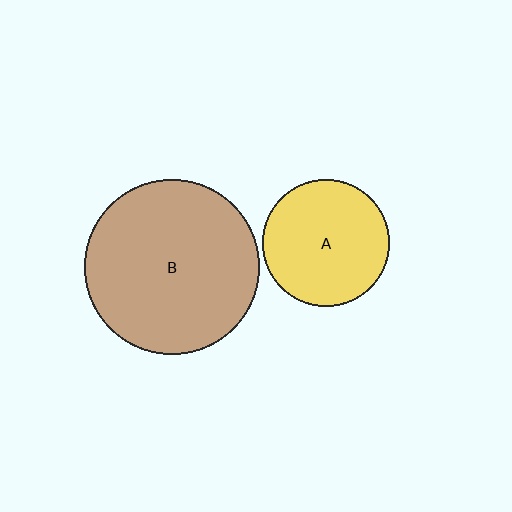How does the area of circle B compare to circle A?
Approximately 1.9 times.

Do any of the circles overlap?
No, none of the circles overlap.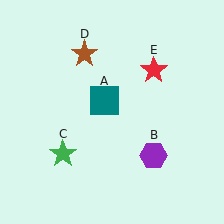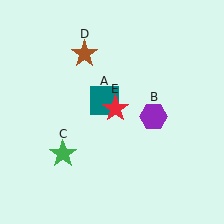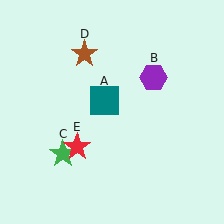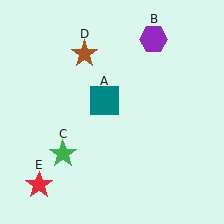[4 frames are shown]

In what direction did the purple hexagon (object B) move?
The purple hexagon (object B) moved up.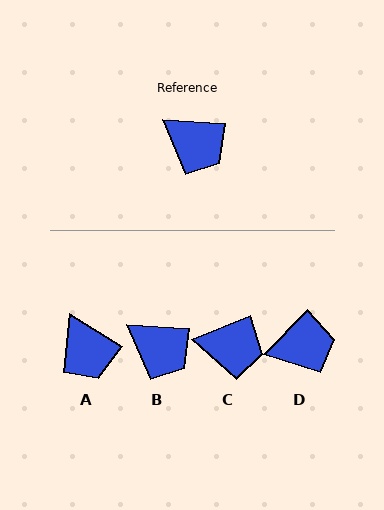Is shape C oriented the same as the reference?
No, it is off by about 26 degrees.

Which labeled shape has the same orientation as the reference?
B.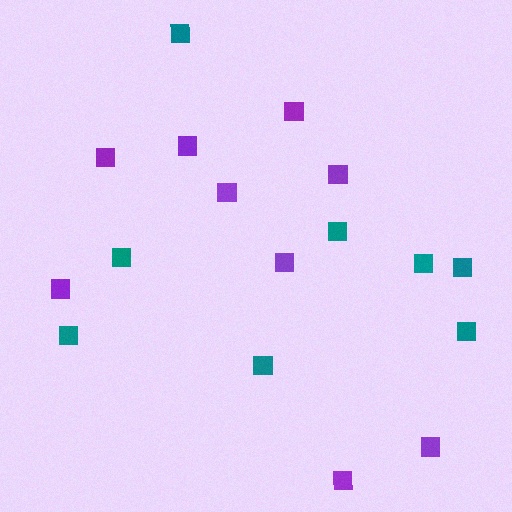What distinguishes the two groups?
There are 2 groups: one group of teal squares (8) and one group of purple squares (9).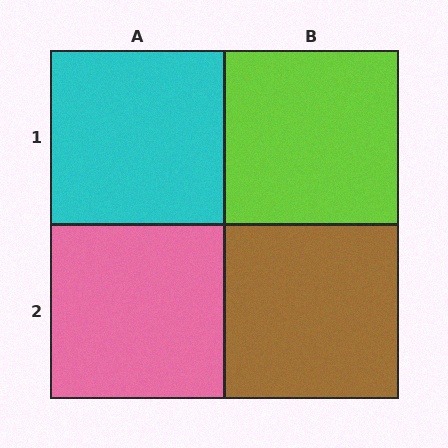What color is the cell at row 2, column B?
Brown.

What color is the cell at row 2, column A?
Pink.